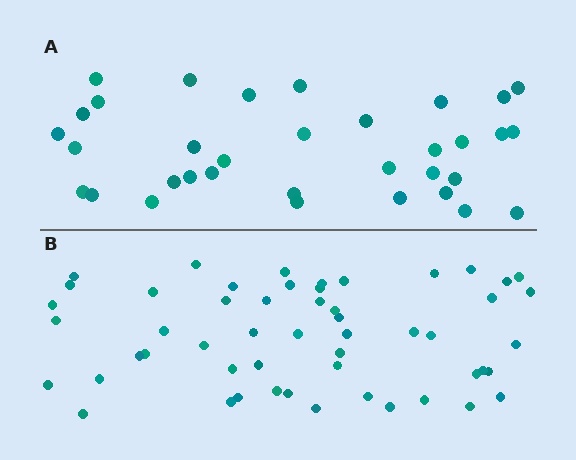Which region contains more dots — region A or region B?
Region B (the bottom region) has more dots.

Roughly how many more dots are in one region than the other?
Region B has approximately 20 more dots than region A.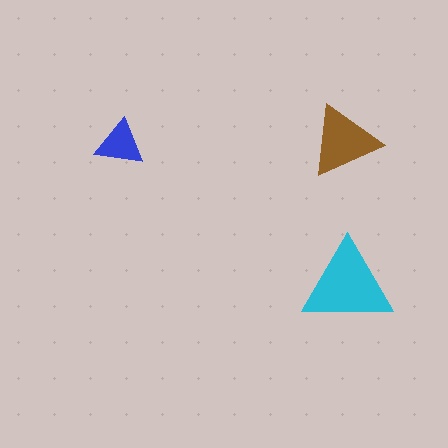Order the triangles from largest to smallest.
the cyan one, the brown one, the blue one.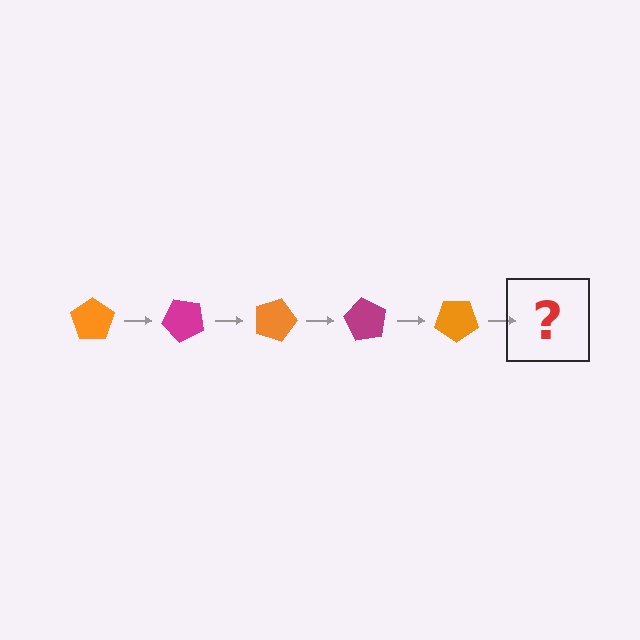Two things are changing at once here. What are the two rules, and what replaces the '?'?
The two rules are that it rotates 45 degrees each step and the color cycles through orange and magenta. The '?' should be a magenta pentagon, rotated 225 degrees from the start.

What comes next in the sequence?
The next element should be a magenta pentagon, rotated 225 degrees from the start.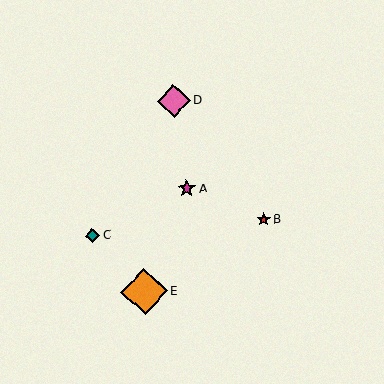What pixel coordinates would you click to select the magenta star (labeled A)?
Click at (187, 189) to select the magenta star A.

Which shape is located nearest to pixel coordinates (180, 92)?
The pink diamond (labeled D) at (174, 101) is nearest to that location.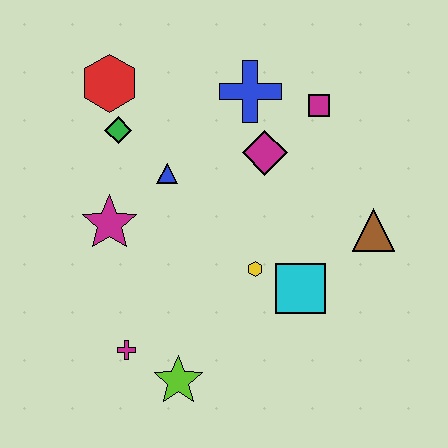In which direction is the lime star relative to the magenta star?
The lime star is below the magenta star.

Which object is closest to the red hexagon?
The green diamond is closest to the red hexagon.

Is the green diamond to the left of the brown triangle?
Yes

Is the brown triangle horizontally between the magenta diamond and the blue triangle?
No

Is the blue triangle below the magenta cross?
No